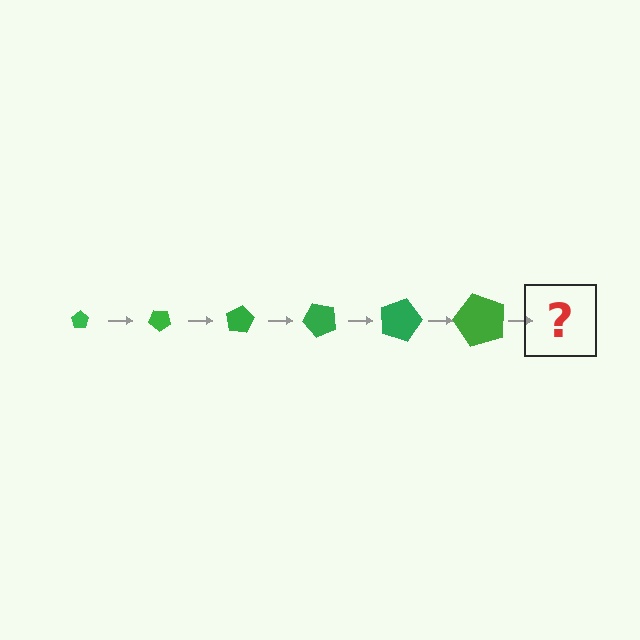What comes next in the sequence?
The next element should be a pentagon, larger than the previous one and rotated 240 degrees from the start.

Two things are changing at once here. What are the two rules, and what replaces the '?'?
The two rules are that the pentagon grows larger each step and it rotates 40 degrees each step. The '?' should be a pentagon, larger than the previous one and rotated 240 degrees from the start.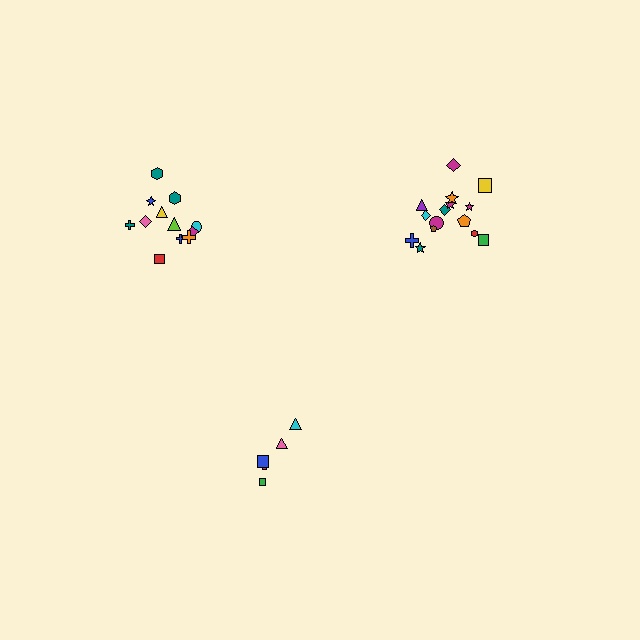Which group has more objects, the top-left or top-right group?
The top-right group.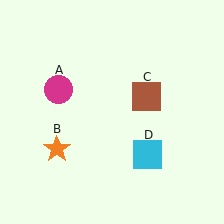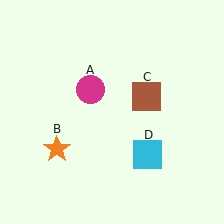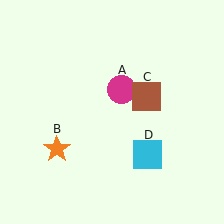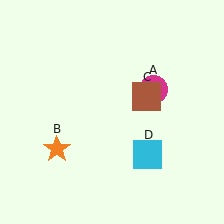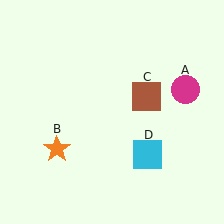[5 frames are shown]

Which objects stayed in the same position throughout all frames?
Orange star (object B) and brown square (object C) and cyan square (object D) remained stationary.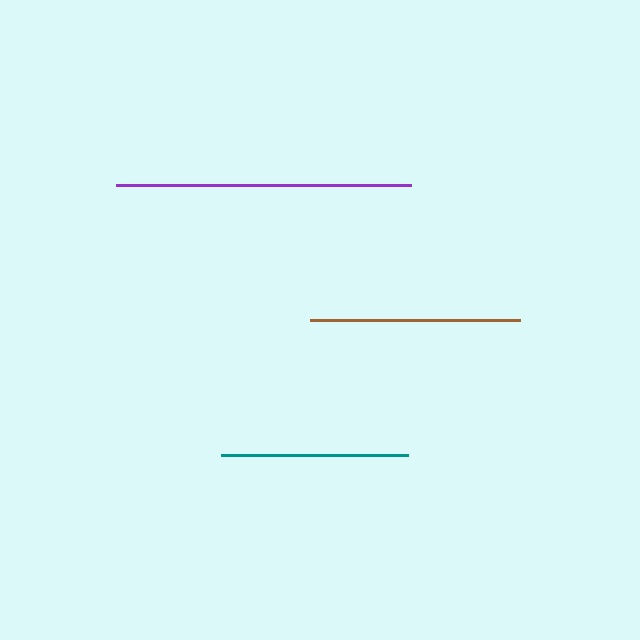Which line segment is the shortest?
The teal line is the shortest at approximately 187 pixels.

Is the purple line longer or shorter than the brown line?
The purple line is longer than the brown line.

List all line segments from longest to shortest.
From longest to shortest: purple, brown, teal.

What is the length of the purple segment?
The purple segment is approximately 294 pixels long.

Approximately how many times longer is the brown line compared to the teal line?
The brown line is approximately 1.1 times the length of the teal line.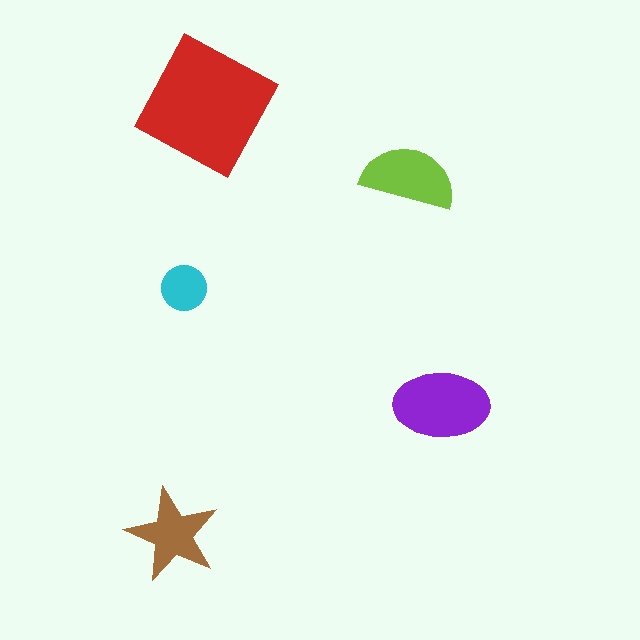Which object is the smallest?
The cyan circle.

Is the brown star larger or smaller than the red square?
Smaller.